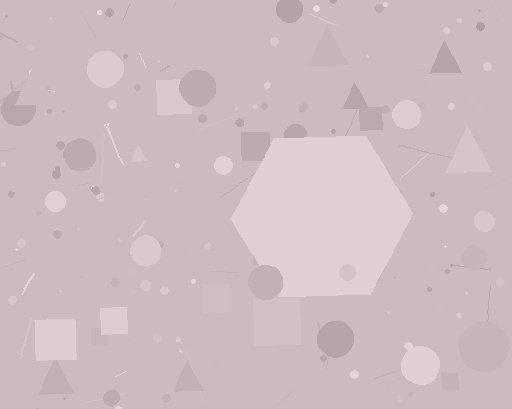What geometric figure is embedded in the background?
A hexagon is embedded in the background.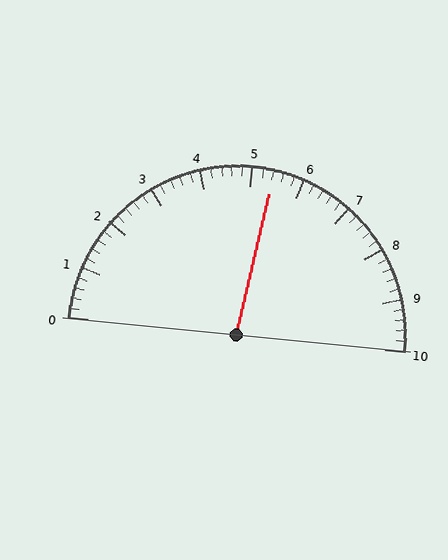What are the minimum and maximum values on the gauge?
The gauge ranges from 0 to 10.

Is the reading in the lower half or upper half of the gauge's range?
The reading is in the upper half of the range (0 to 10).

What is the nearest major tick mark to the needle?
The nearest major tick mark is 5.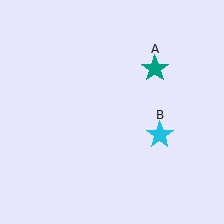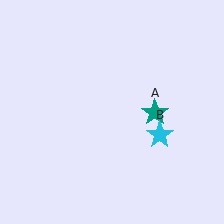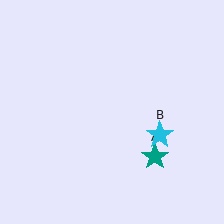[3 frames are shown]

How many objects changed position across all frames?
1 object changed position: teal star (object A).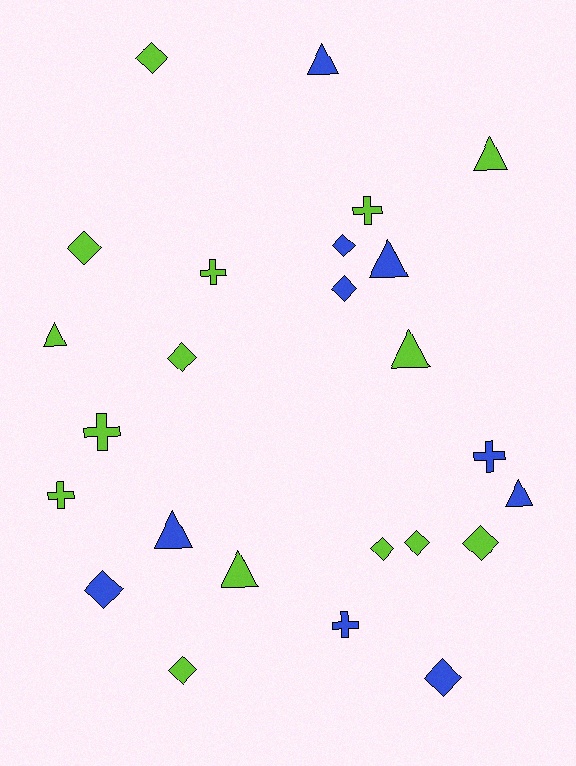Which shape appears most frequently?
Diamond, with 11 objects.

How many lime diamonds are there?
There are 7 lime diamonds.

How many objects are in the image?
There are 25 objects.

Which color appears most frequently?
Lime, with 15 objects.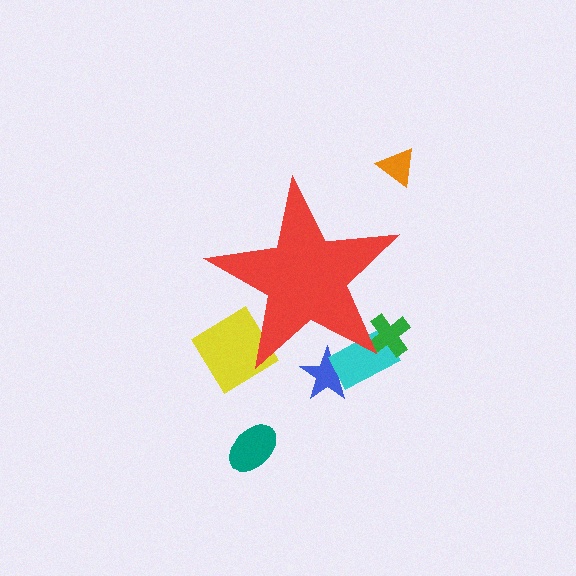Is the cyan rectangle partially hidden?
Yes, the cyan rectangle is partially hidden behind the red star.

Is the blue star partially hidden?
Yes, the blue star is partially hidden behind the red star.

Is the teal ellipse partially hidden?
No, the teal ellipse is fully visible.